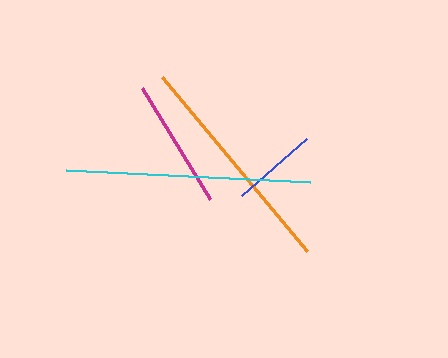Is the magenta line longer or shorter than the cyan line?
The cyan line is longer than the magenta line.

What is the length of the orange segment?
The orange segment is approximately 226 pixels long.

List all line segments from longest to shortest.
From longest to shortest: cyan, orange, magenta, blue.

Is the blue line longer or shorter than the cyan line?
The cyan line is longer than the blue line.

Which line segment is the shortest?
The blue line is the shortest at approximately 86 pixels.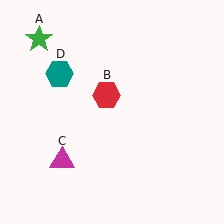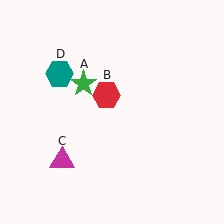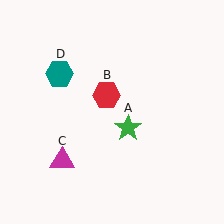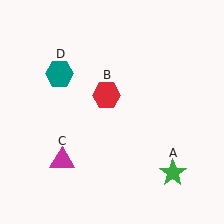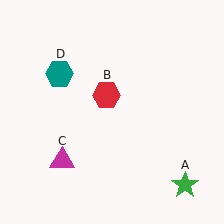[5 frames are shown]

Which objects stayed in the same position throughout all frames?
Red hexagon (object B) and magenta triangle (object C) and teal hexagon (object D) remained stationary.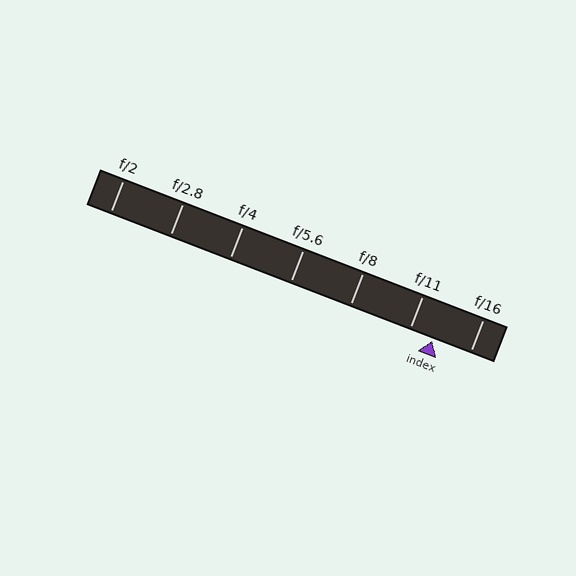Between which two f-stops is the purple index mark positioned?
The index mark is between f/11 and f/16.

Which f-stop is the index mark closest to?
The index mark is closest to f/11.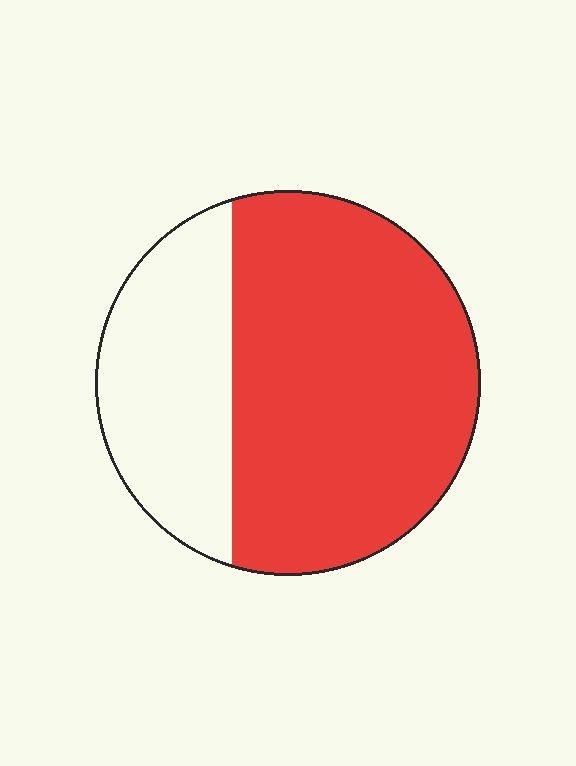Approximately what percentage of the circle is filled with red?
Approximately 70%.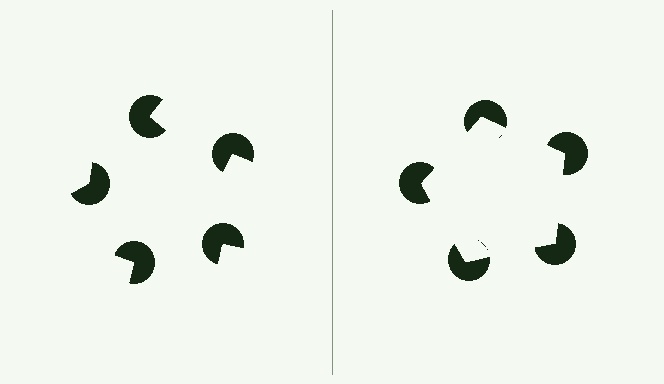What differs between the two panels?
The pac-man discs are positioned identically on both sides; only the wedge orientations differ. On the right they align to a pentagon; on the left they are misaligned.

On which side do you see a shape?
An illusory pentagon appears on the right side. On the left side the wedge cuts are rotated, so no coherent shape forms.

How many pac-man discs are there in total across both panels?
10 — 5 on each side.